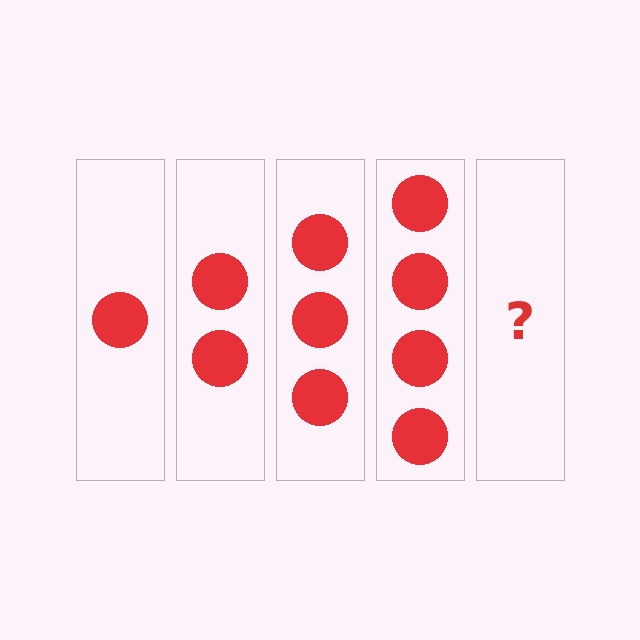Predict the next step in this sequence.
The next step is 5 circles.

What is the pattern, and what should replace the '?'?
The pattern is that each step adds one more circle. The '?' should be 5 circles.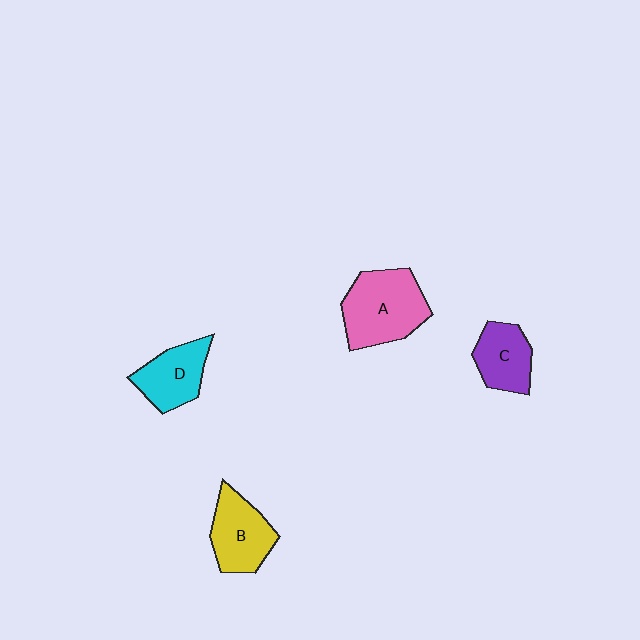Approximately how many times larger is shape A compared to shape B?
Approximately 1.3 times.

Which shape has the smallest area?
Shape C (purple).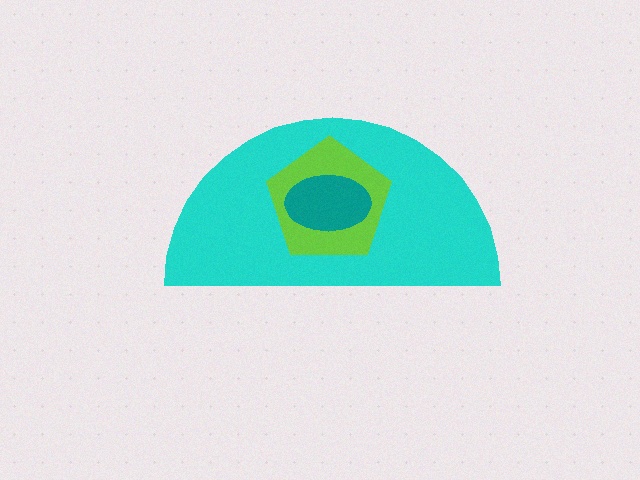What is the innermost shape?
The teal ellipse.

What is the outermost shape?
The cyan semicircle.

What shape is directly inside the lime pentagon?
The teal ellipse.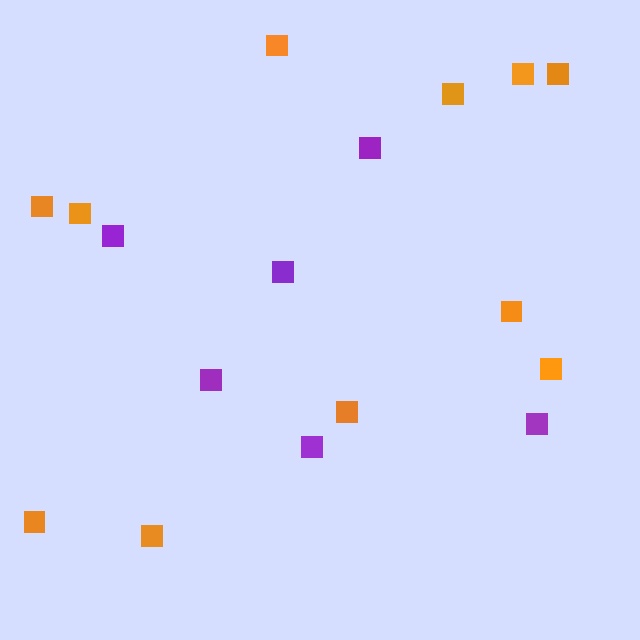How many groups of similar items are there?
There are 2 groups: one group of orange squares (11) and one group of purple squares (6).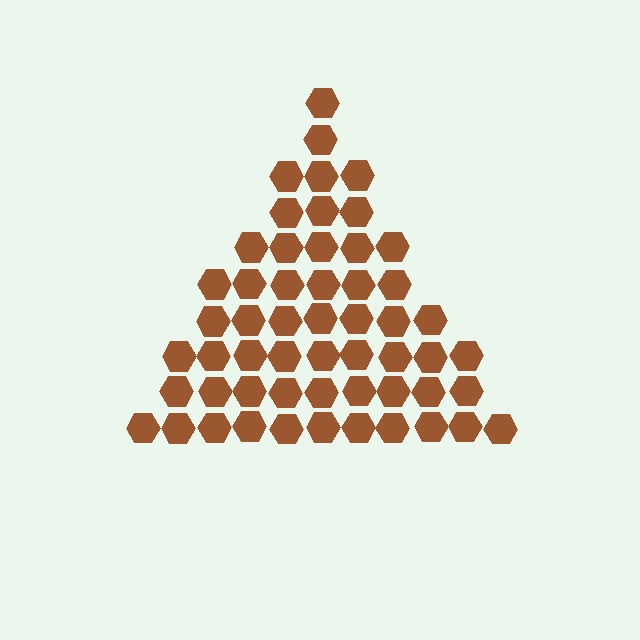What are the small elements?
The small elements are hexagons.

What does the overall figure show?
The overall figure shows a triangle.